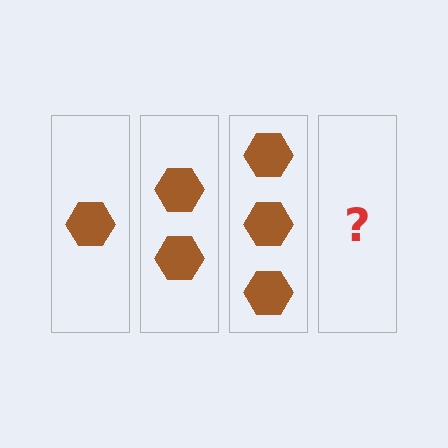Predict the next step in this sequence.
The next step is 4 hexagons.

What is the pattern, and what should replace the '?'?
The pattern is that each step adds one more hexagon. The '?' should be 4 hexagons.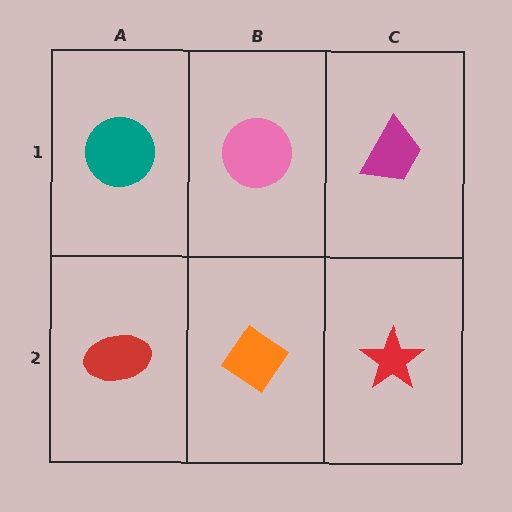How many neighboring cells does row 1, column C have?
2.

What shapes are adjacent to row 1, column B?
An orange diamond (row 2, column B), a teal circle (row 1, column A), a magenta trapezoid (row 1, column C).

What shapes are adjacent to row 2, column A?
A teal circle (row 1, column A), an orange diamond (row 2, column B).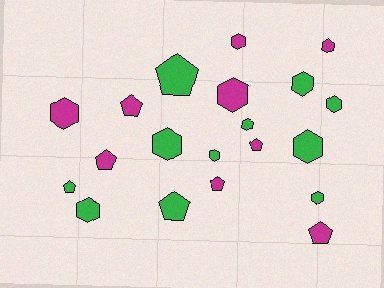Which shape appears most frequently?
Hexagon, with 12 objects.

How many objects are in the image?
There are 20 objects.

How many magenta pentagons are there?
There are 5 magenta pentagons.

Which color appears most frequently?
Green, with 11 objects.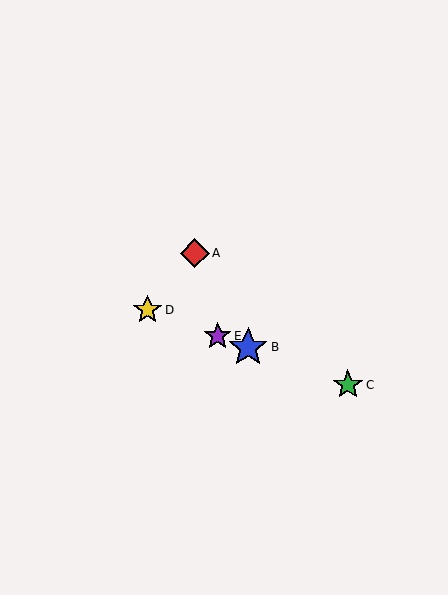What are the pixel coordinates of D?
Object D is at (148, 310).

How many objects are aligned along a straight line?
4 objects (B, C, D, E) are aligned along a straight line.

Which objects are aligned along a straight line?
Objects B, C, D, E are aligned along a straight line.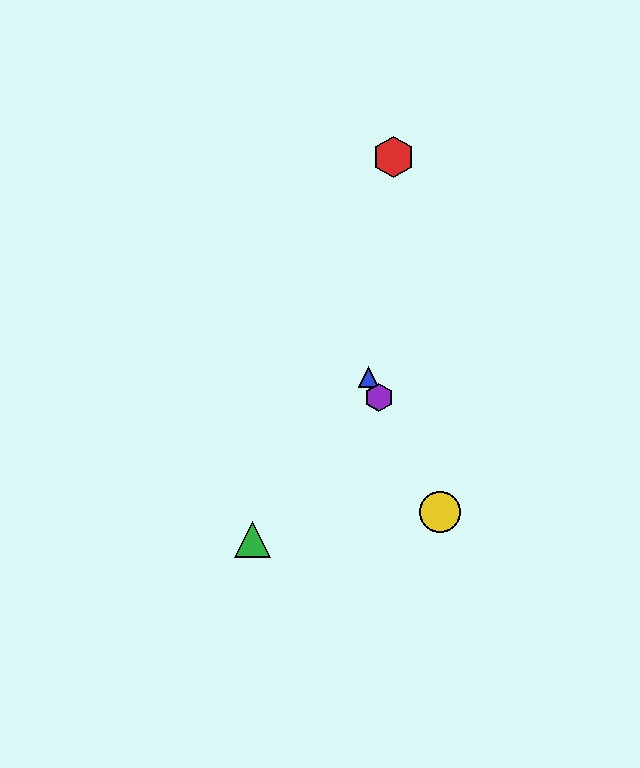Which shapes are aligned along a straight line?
The blue triangle, the yellow circle, the purple hexagon are aligned along a straight line.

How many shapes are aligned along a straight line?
3 shapes (the blue triangle, the yellow circle, the purple hexagon) are aligned along a straight line.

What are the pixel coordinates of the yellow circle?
The yellow circle is at (440, 512).